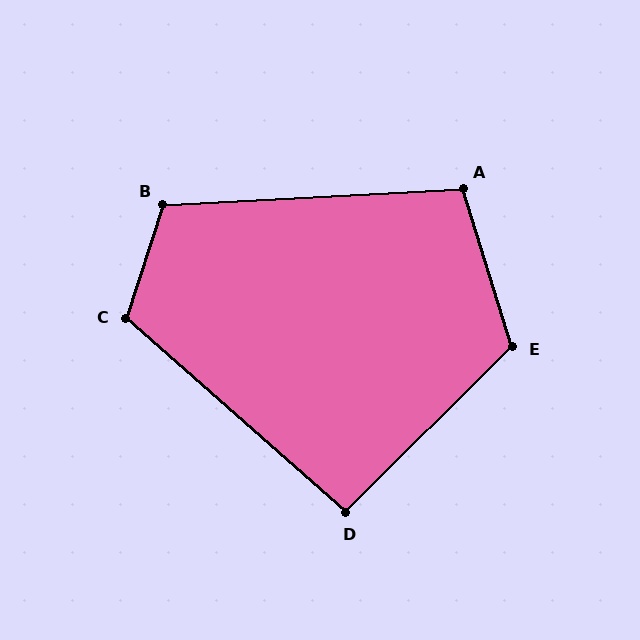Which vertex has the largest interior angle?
E, at approximately 117 degrees.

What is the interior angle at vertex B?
Approximately 112 degrees (obtuse).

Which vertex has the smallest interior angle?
D, at approximately 94 degrees.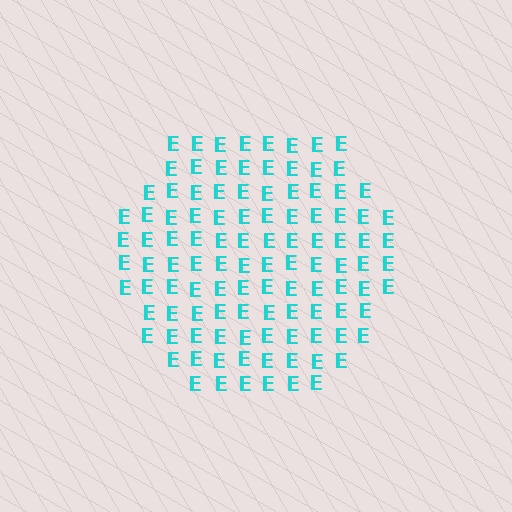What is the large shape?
The large shape is a hexagon.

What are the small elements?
The small elements are letter E's.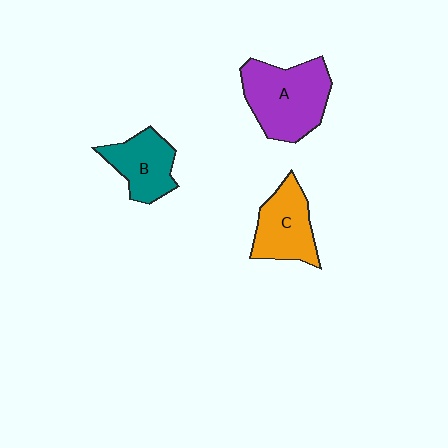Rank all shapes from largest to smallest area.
From largest to smallest: A (purple), C (orange), B (teal).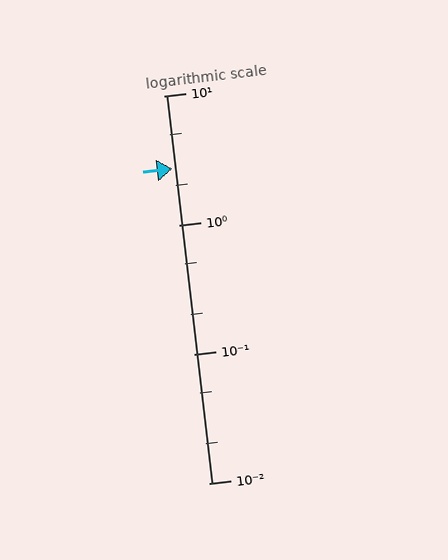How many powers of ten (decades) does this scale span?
The scale spans 3 decades, from 0.01 to 10.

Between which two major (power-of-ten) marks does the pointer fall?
The pointer is between 1 and 10.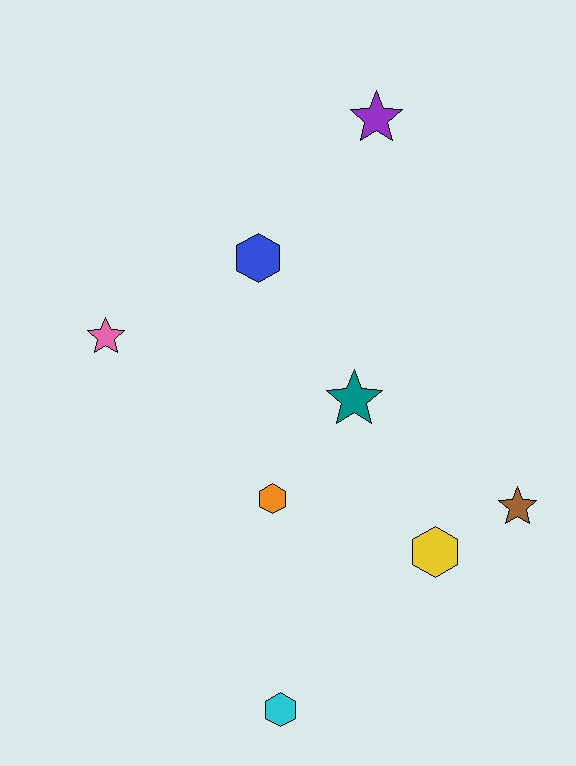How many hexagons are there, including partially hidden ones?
There are 4 hexagons.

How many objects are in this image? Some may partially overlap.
There are 8 objects.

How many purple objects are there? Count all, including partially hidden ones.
There is 1 purple object.